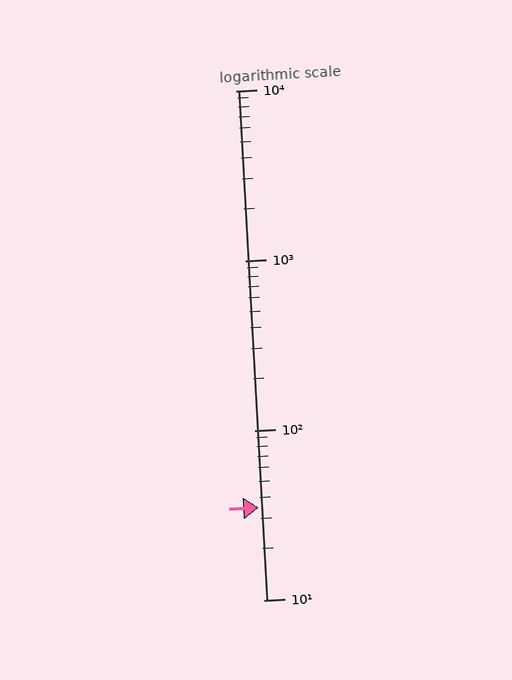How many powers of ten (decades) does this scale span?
The scale spans 3 decades, from 10 to 10000.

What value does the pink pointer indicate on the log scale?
The pointer indicates approximately 35.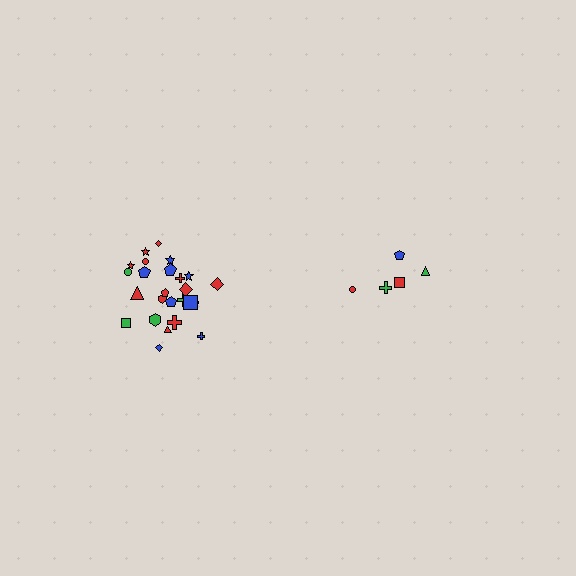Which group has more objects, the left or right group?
The left group.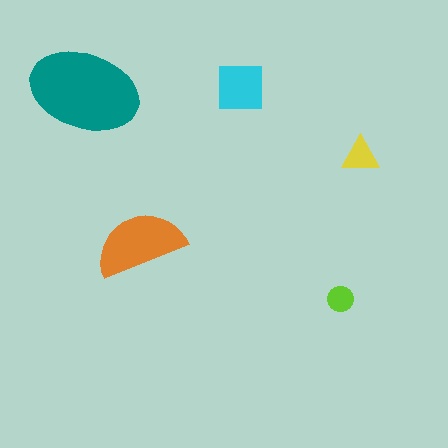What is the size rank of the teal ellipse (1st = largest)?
1st.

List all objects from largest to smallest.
The teal ellipse, the orange semicircle, the cyan square, the yellow triangle, the lime circle.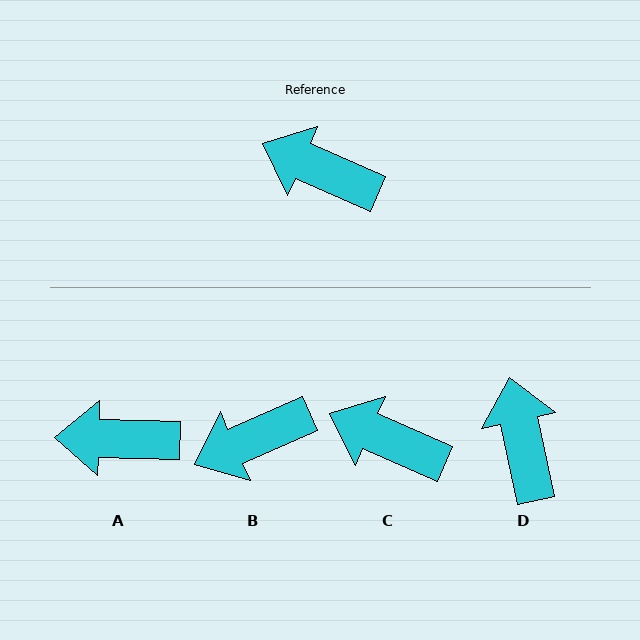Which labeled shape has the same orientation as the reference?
C.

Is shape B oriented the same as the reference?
No, it is off by about 47 degrees.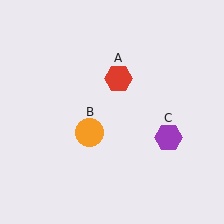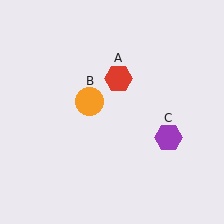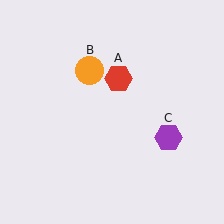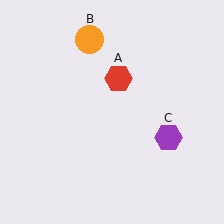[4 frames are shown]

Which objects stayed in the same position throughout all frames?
Red hexagon (object A) and purple hexagon (object C) remained stationary.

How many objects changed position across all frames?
1 object changed position: orange circle (object B).